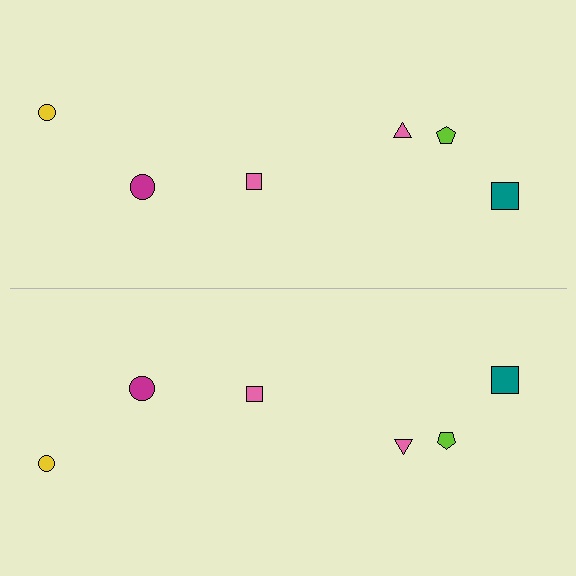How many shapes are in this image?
There are 12 shapes in this image.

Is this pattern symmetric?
Yes, this pattern has bilateral (reflection) symmetry.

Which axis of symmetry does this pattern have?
The pattern has a horizontal axis of symmetry running through the center of the image.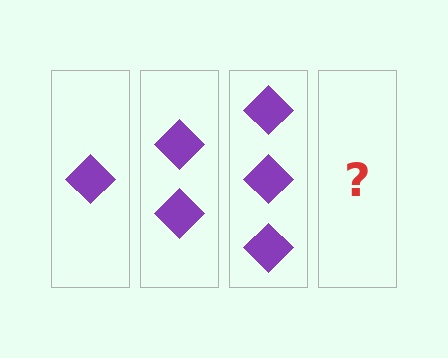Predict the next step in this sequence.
The next step is 4 diamonds.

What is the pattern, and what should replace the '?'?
The pattern is that each step adds one more diamond. The '?' should be 4 diamonds.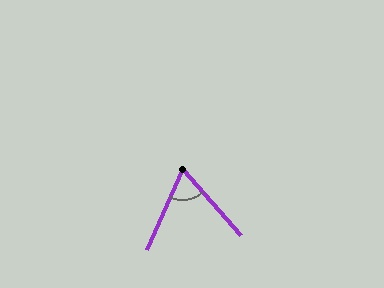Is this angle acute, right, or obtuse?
It is acute.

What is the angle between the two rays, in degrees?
Approximately 65 degrees.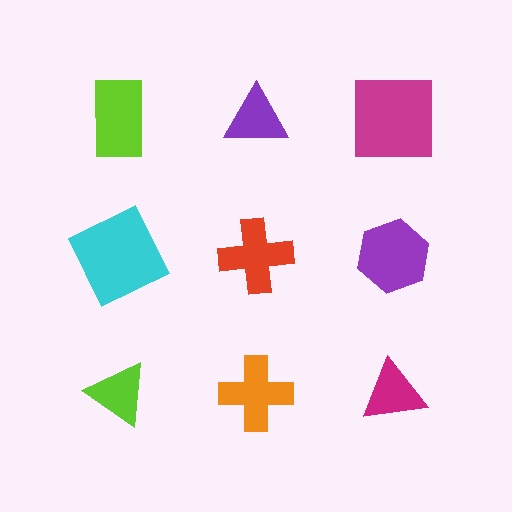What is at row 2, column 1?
A cyan square.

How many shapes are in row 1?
3 shapes.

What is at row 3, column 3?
A magenta triangle.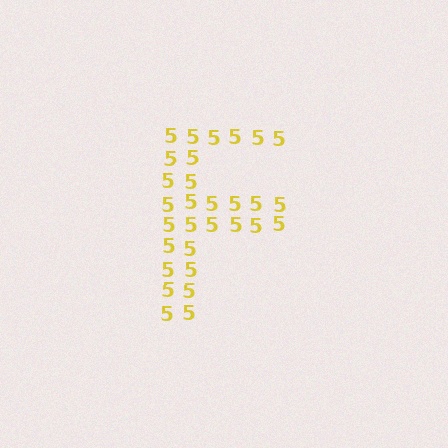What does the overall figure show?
The overall figure shows the letter F.